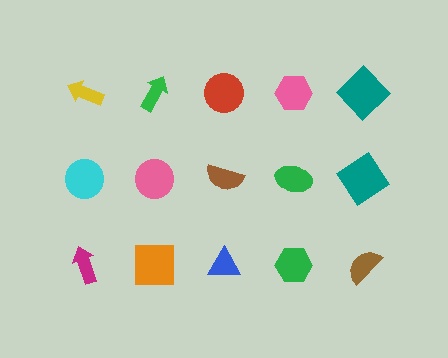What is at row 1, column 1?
A yellow arrow.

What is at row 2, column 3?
A brown semicircle.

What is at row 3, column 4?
A green hexagon.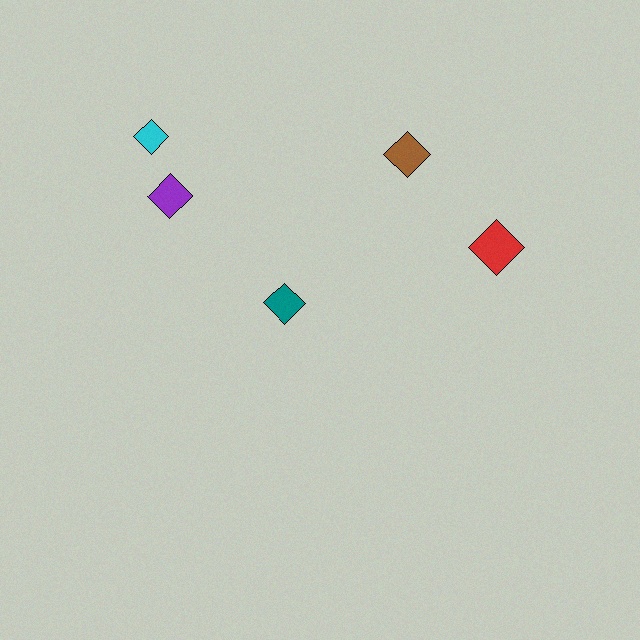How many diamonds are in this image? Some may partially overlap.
There are 5 diamonds.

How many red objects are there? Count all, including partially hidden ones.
There is 1 red object.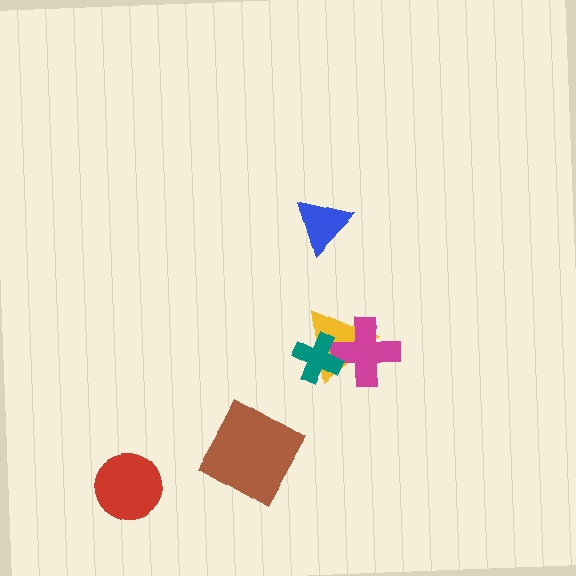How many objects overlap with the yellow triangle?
2 objects overlap with the yellow triangle.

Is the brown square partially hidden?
No, no other shape covers it.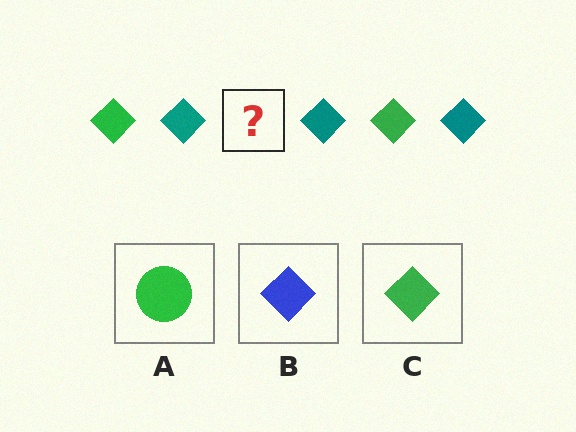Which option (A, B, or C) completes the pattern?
C.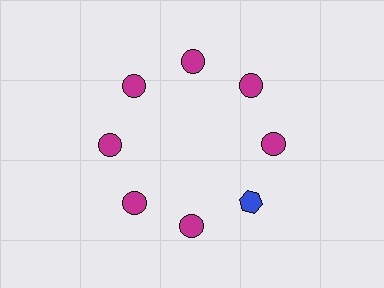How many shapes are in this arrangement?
There are 8 shapes arranged in a ring pattern.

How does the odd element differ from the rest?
It differs in both color (blue instead of magenta) and shape (hexagon instead of circle).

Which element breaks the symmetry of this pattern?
The blue hexagon at roughly the 4 o'clock position breaks the symmetry. All other shapes are magenta circles.